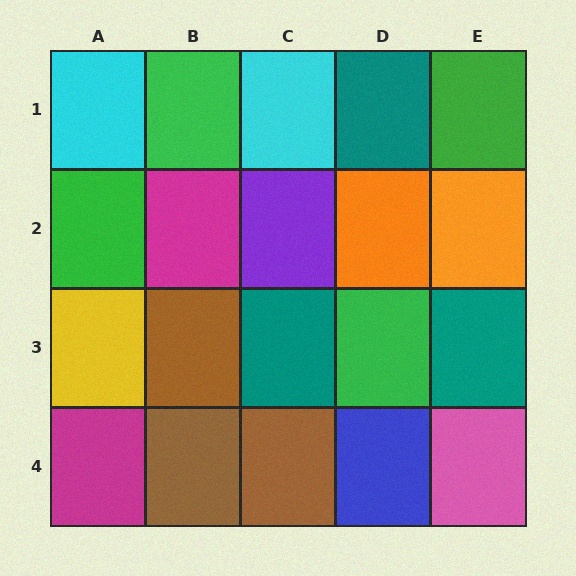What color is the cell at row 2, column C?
Purple.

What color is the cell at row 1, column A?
Cyan.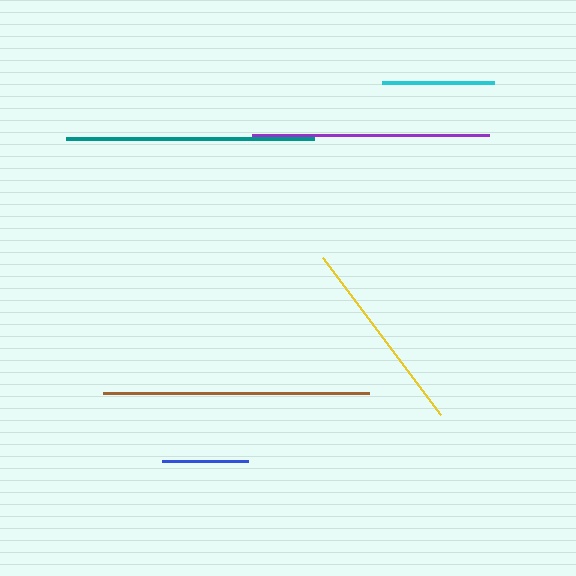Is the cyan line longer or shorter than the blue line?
The cyan line is longer than the blue line.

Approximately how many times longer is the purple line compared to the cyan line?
The purple line is approximately 2.1 times the length of the cyan line.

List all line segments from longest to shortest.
From longest to shortest: brown, teal, purple, yellow, cyan, blue.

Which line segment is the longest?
The brown line is the longest at approximately 266 pixels.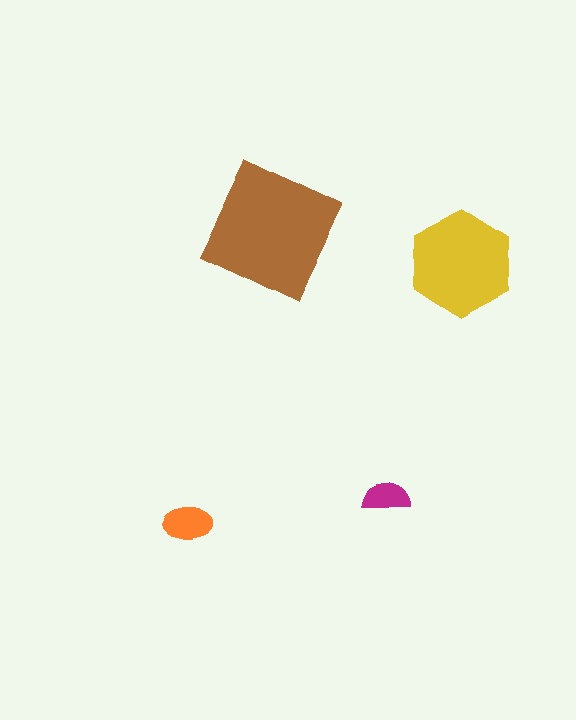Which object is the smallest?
The magenta semicircle.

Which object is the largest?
The brown square.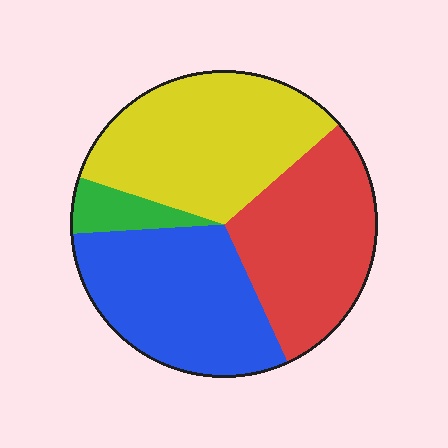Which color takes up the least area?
Green, at roughly 5%.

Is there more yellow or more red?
Yellow.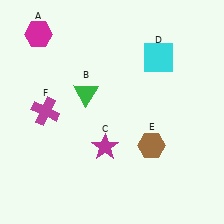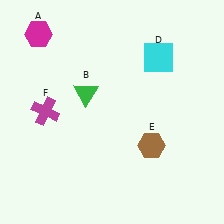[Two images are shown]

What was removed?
The magenta star (C) was removed in Image 2.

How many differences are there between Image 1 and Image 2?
There is 1 difference between the two images.